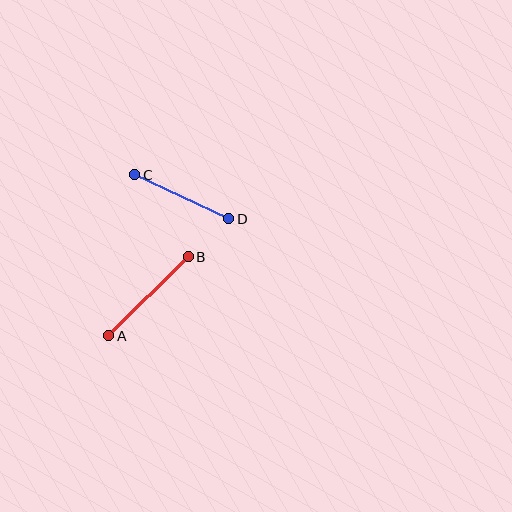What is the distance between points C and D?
The distance is approximately 104 pixels.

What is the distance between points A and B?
The distance is approximately 112 pixels.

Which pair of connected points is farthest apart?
Points A and B are farthest apart.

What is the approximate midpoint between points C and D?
The midpoint is at approximately (182, 197) pixels.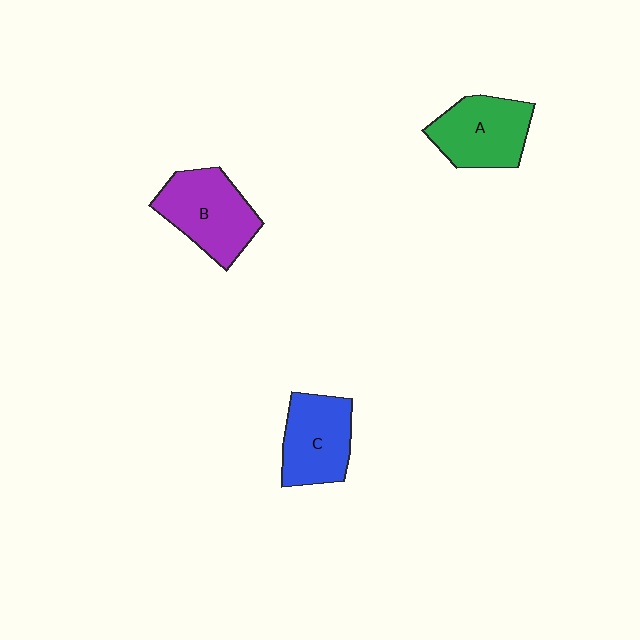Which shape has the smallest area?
Shape C (blue).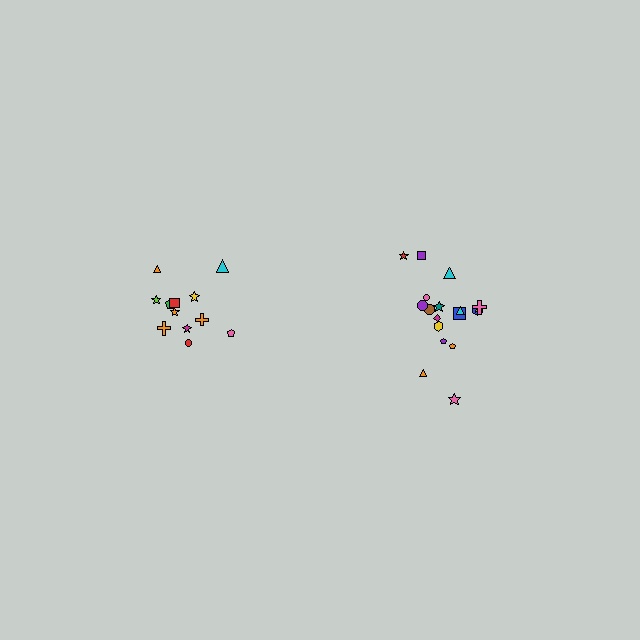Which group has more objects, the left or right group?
The right group.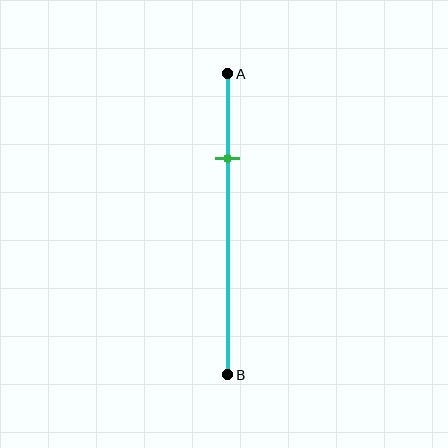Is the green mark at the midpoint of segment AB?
No, the mark is at about 30% from A, not at the 50% midpoint.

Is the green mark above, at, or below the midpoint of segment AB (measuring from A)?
The green mark is above the midpoint of segment AB.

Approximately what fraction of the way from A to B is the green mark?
The green mark is approximately 30% of the way from A to B.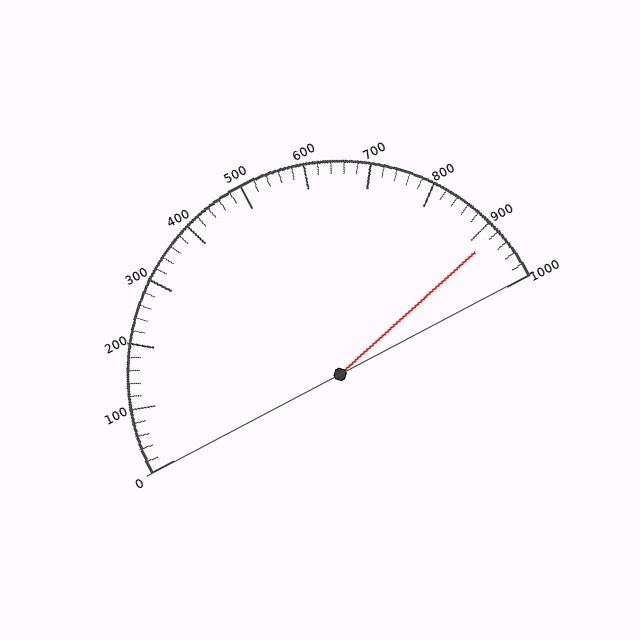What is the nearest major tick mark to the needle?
The nearest major tick mark is 900.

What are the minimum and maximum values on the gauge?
The gauge ranges from 0 to 1000.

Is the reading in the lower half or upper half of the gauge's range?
The reading is in the upper half of the range (0 to 1000).